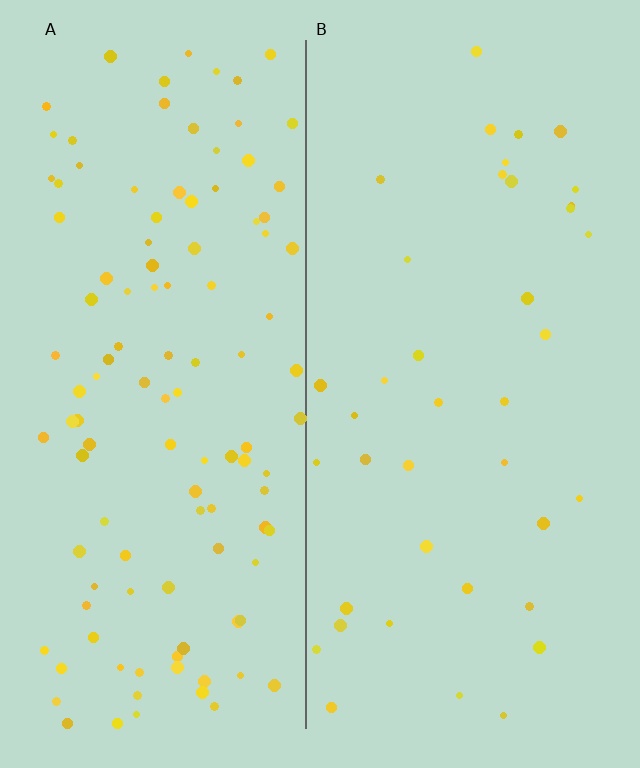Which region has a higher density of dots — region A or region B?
A (the left).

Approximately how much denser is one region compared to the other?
Approximately 2.9× — region A over region B.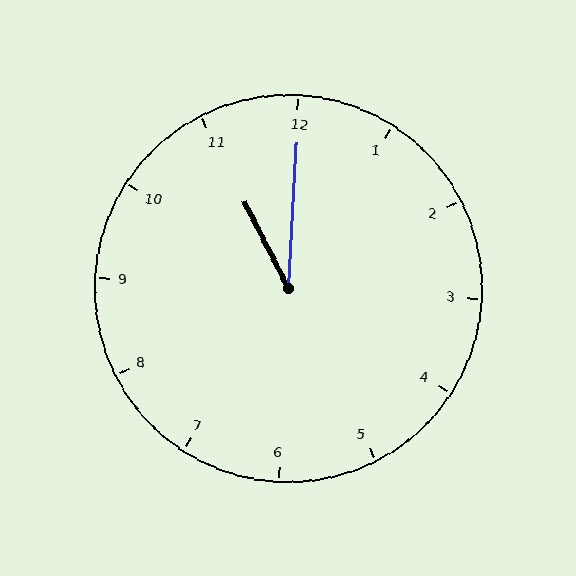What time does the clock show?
11:00.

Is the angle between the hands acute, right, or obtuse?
It is acute.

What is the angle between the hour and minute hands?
Approximately 30 degrees.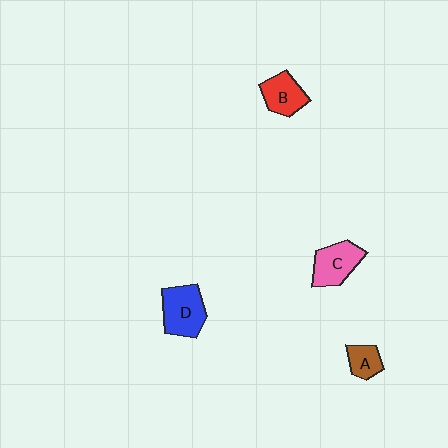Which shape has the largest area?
Shape D (blue).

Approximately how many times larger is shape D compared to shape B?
Approximately 1.4 times.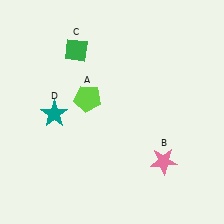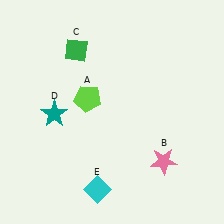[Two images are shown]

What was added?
A cyan diamond (E) was added in Image 2.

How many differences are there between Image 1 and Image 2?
There is 1 difference between the two images.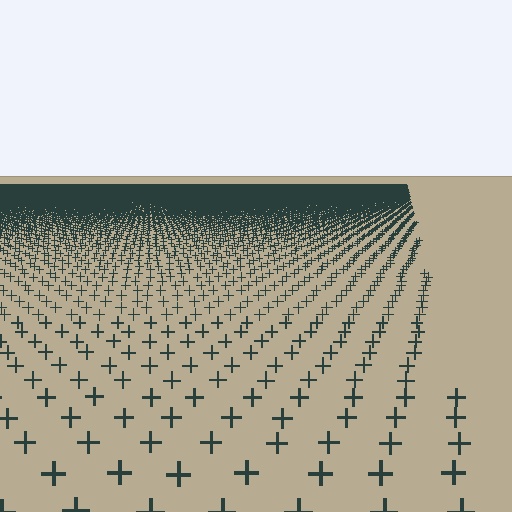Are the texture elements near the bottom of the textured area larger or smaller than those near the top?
Larger. Near the bottom, elements are closer to the viewer and appear at a bigger on-screen size.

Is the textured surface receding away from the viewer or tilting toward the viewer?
The surface is receding away from the viewer. Texture elements get smaller and denser toward the top.